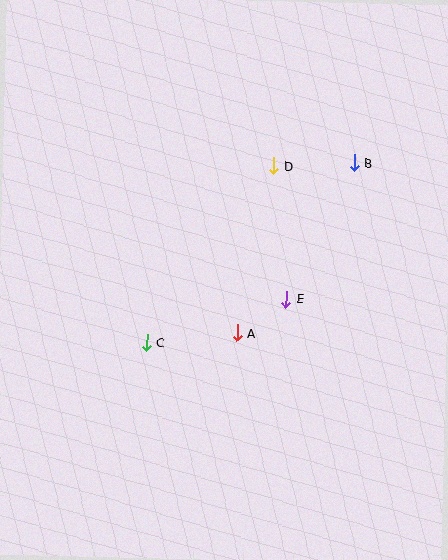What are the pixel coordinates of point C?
Point C is at (147, 343).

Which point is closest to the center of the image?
Point A at (237, 333) is closest to the center.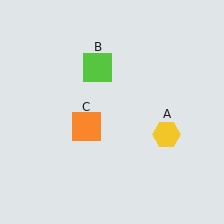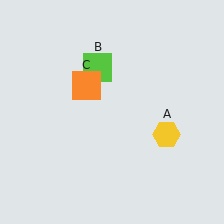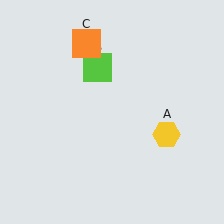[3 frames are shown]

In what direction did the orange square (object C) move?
The orange square (object C) moved up.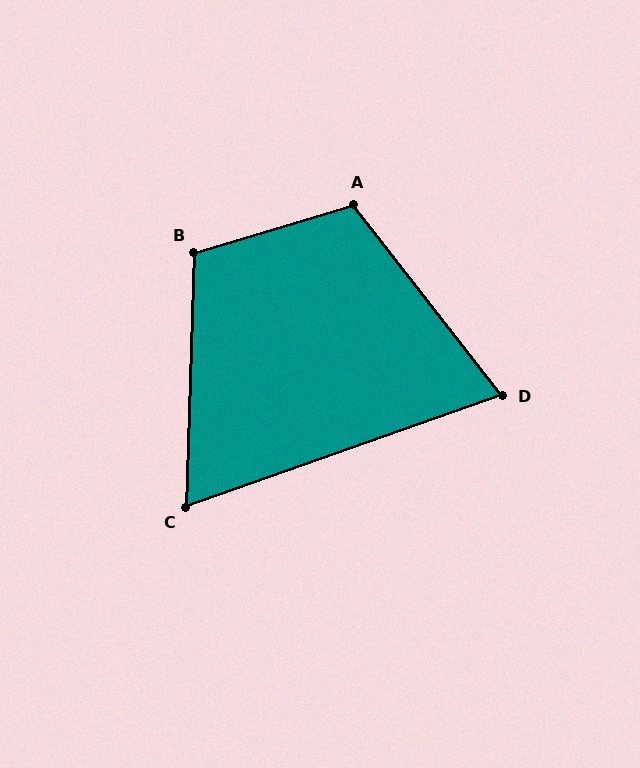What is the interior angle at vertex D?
Approximately 72 degrees (acute).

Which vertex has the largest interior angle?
A, at approximately 111 degrees.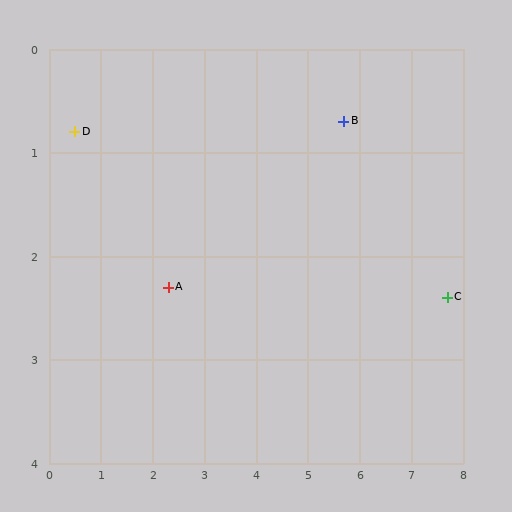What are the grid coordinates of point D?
Point D is at approximately (0.5, 0.8).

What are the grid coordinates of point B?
Point B is at approximately (5.7, 0.7).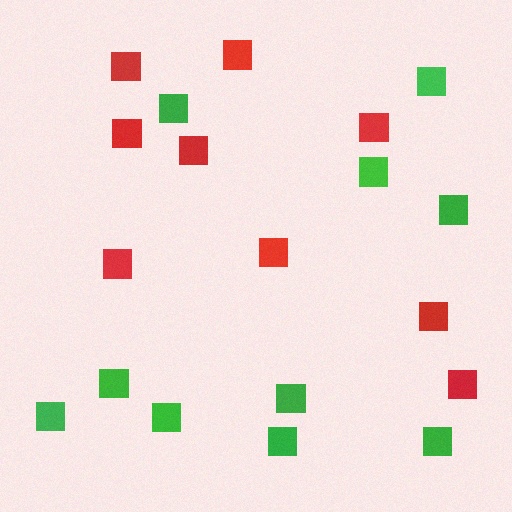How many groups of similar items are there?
There are 2 groups: one group of green squares (10) and one group of red squares (9).